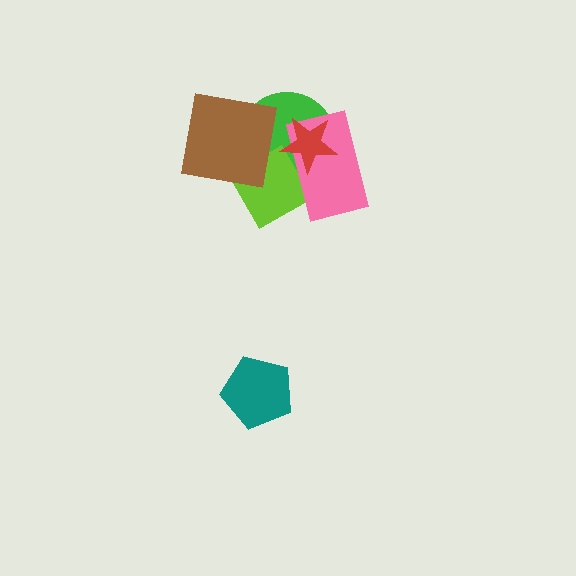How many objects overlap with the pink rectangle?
3 objects overlap with the pink rectangle.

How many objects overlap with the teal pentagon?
0 objects overlap with the teal pentagon.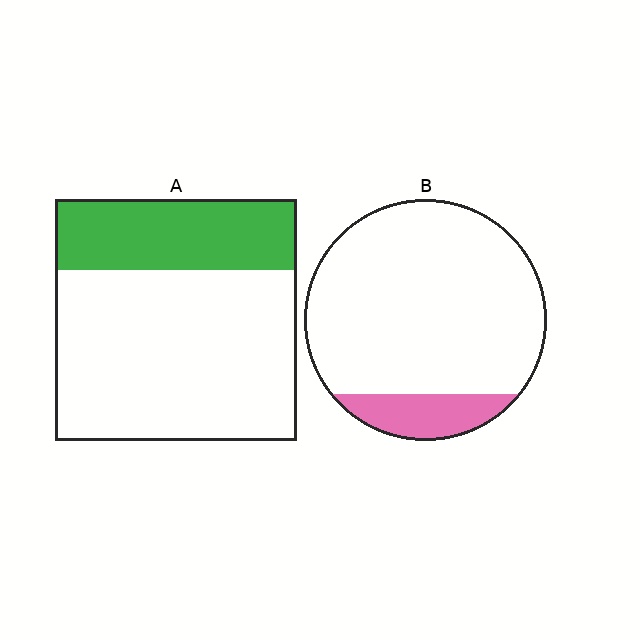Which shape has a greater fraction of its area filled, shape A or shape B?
Shape A.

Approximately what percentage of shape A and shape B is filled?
A is approximately 30% and B is approximately 15%.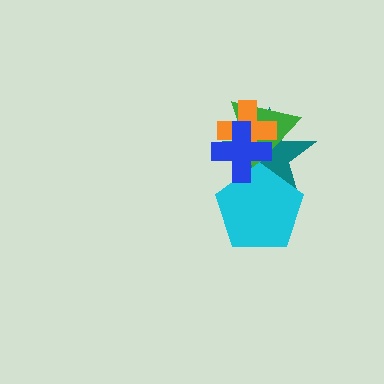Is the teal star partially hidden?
Yes, it is partially covered by another shape.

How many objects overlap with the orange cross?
3 objects overlap with the orange cross.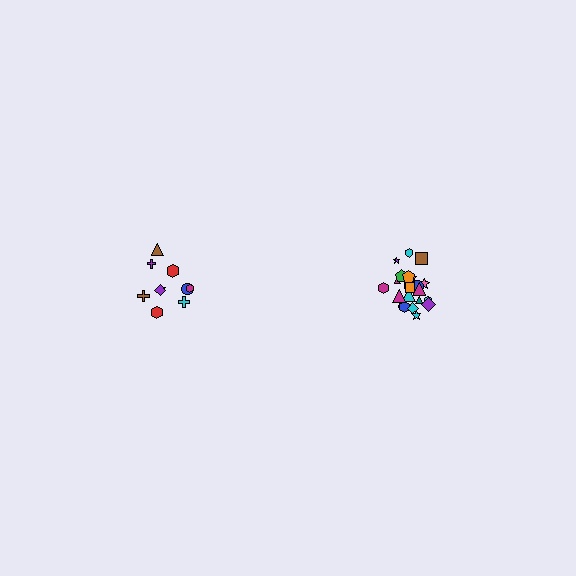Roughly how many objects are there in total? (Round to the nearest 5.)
Roughly 30 objects in total.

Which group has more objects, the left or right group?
The right group.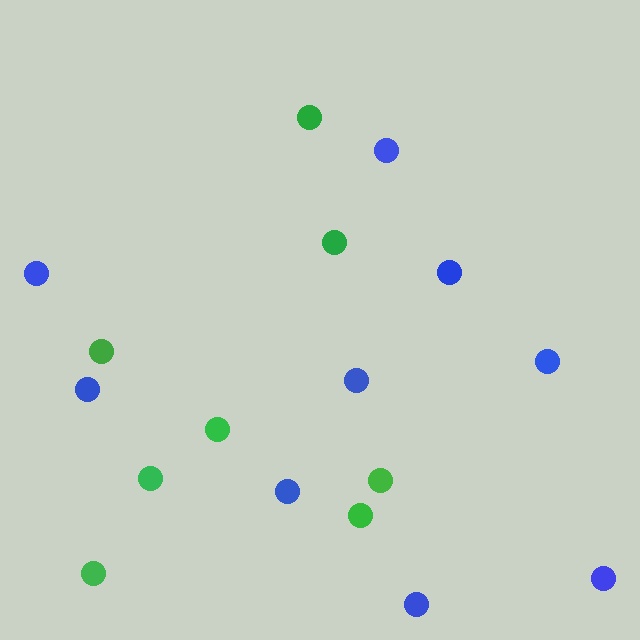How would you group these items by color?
There are 2 groups: one group of blue circles (9) and one group of green circles (8).